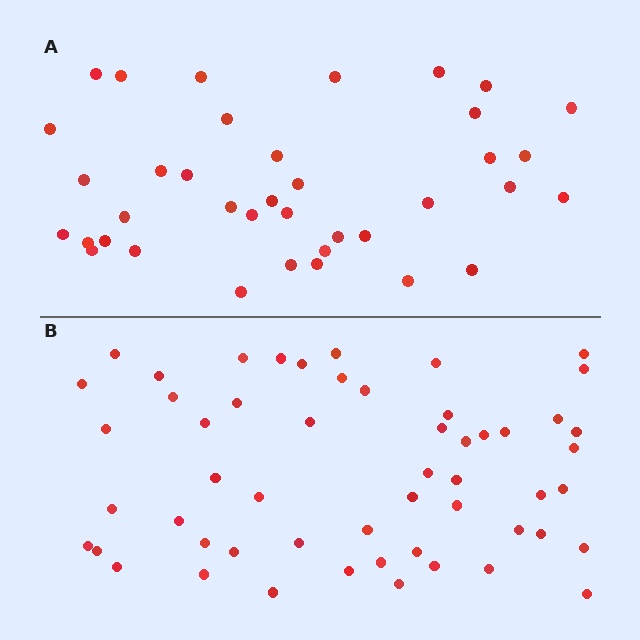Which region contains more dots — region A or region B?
Region B (the bottom region) has more dots.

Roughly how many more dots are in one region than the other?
Region B has approximately 15 more dots than region A.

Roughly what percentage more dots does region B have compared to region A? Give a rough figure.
About 40% more.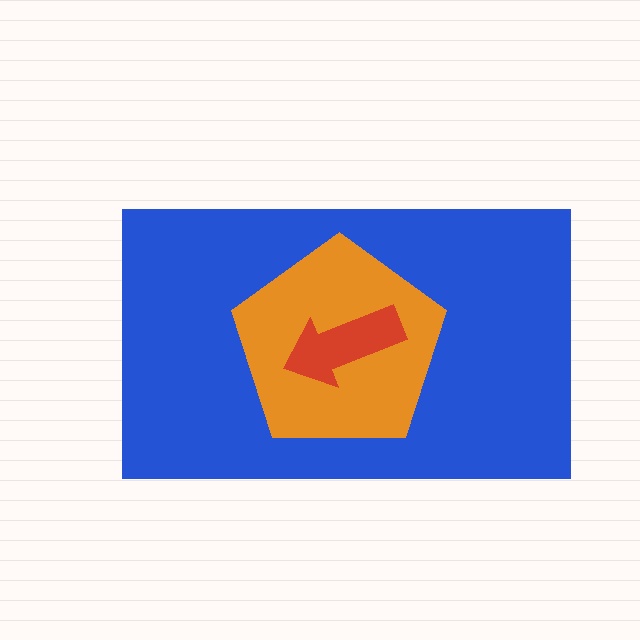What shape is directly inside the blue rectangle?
The orange pentagon.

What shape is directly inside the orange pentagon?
The red arrow.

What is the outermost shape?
The blue rectangle.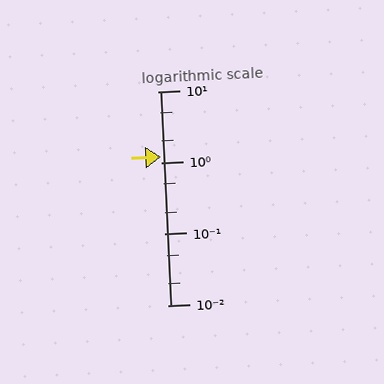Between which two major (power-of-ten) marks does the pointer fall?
The pointer is between 1 and 10.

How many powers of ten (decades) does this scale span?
The scale spans 3 decades, from 0.01 to 10.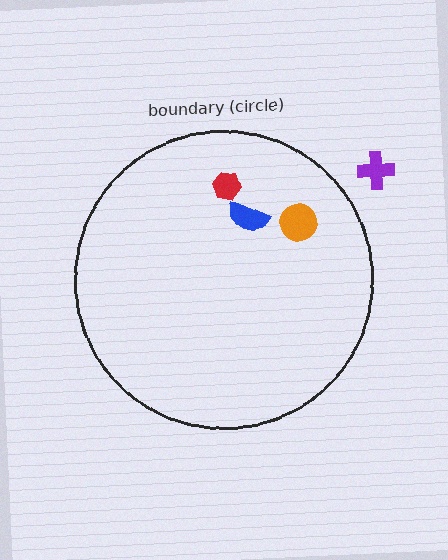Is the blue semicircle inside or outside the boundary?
Inside.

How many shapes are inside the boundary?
3 inside, 1 outside.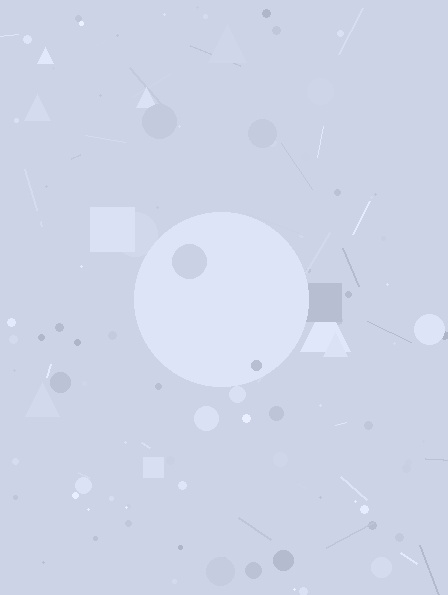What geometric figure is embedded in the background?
A circle is embedded in the background.